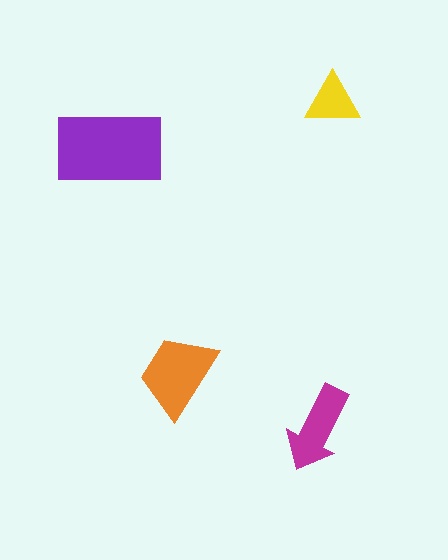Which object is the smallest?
The yellow triangle.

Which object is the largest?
The purple rectangle.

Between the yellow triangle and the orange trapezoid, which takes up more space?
The orange trapezoid.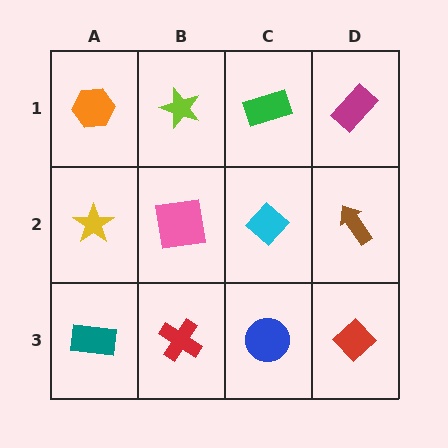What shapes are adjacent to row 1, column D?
A brown arrow (row 2, column D), a green rectangle (row 1, column C).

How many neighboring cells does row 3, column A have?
2.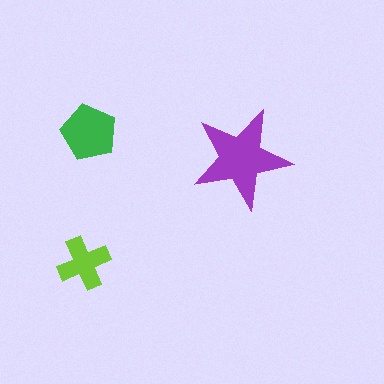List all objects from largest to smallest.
The purple star, the green pentagon, the lime cross.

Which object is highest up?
The green pentagon is topmost.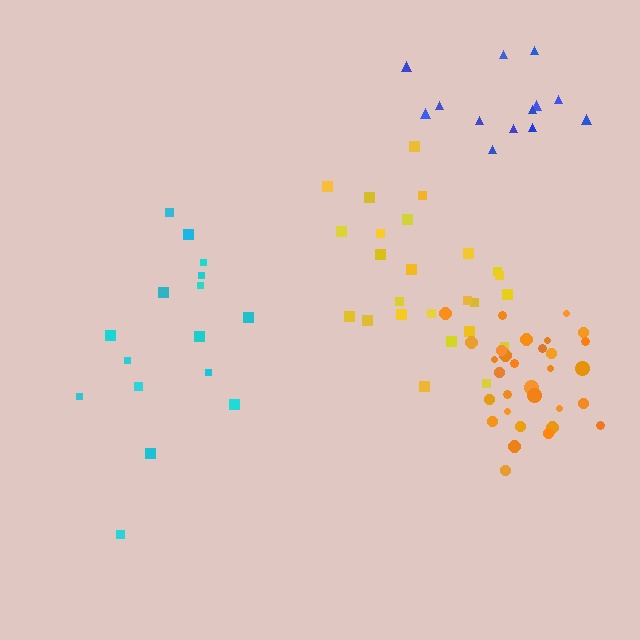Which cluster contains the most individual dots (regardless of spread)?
Orange (31).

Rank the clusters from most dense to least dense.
orange, yellow, blue, cyan.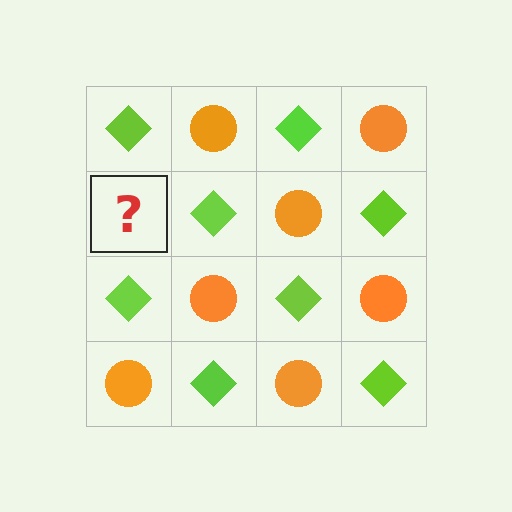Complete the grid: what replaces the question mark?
The question mark should be replaced with an orange circle.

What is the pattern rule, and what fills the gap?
The rule is that it alternates lime diamond and orange circle in a checkerboard pattern. The gap should be filled with an orange circle.